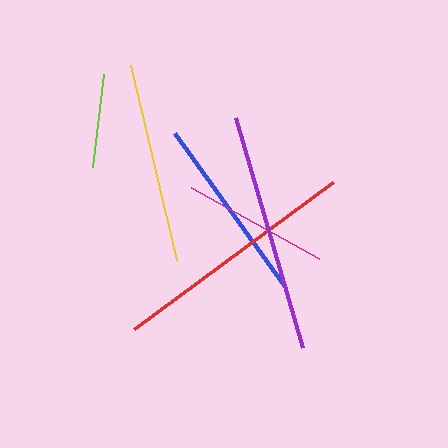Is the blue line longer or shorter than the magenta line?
The blue line is longer than the magenta line.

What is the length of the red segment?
The red segment is approximately 247 pixels long.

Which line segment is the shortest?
The lime line is the shortest at approximately 94 pixels.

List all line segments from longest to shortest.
From longest to shortest: red, purple, yellow, blue, magenta, lime.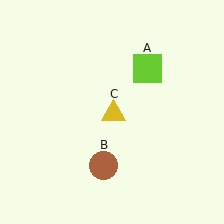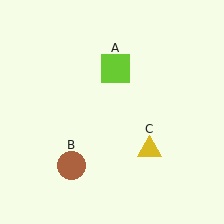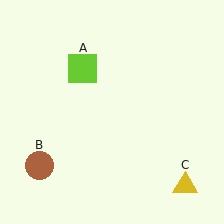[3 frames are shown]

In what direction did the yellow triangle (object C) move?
The yellow triangle (object C) moved down and to the right.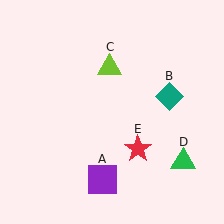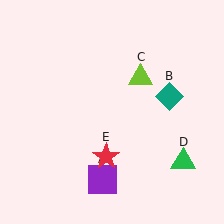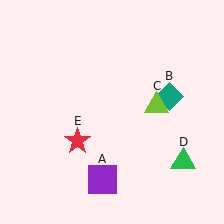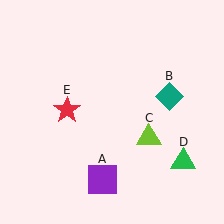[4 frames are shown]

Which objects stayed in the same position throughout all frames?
Purple square (object A) and teal diamond (object B) and green triangle (object D) remained stationary.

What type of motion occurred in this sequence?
The lime triangle (object C), red star (object E) rotated clockwise around the center of the scene.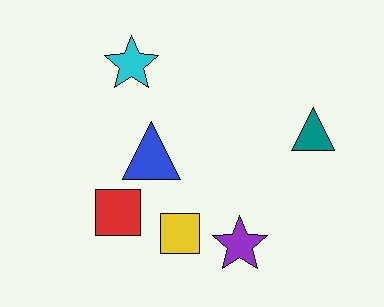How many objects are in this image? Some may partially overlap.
There are 6 objects.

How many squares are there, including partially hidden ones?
There are 2 squares.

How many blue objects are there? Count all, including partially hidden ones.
There is 1 blue object.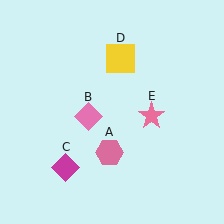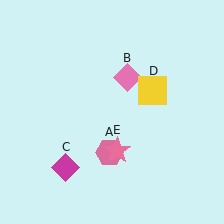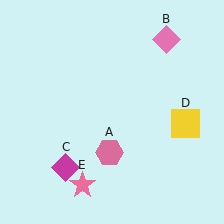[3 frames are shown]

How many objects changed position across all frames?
3 objects changed position: pink diamond (object B), yellow square (object D), pink star (object E).